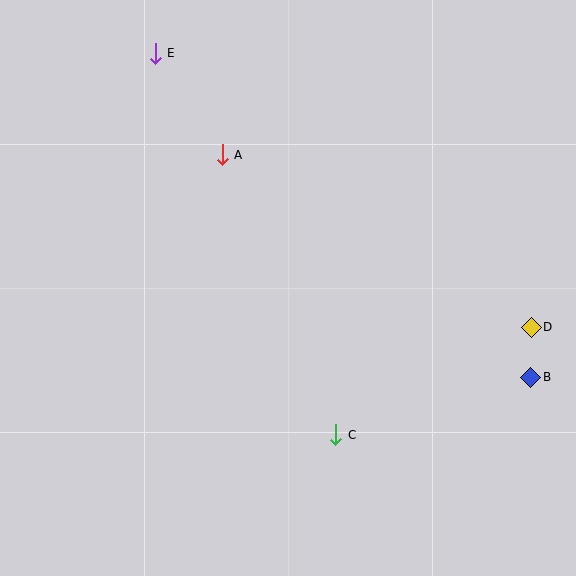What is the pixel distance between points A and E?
The distance between A and E is 122 pixels.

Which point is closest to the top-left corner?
Point E is closest to the top-left corner.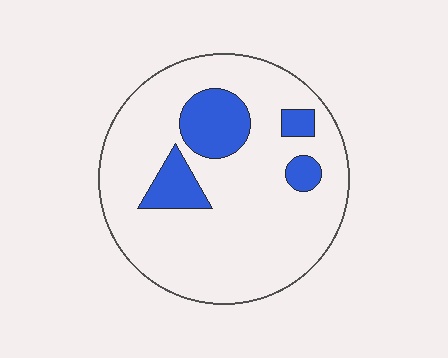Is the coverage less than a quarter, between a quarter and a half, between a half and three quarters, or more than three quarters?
Less than a quarter.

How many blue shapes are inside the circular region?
4.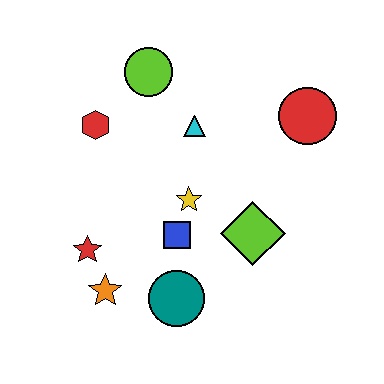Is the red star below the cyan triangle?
Yes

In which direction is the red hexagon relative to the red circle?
The red hexagon is to the left of the red circle.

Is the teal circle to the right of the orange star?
Yes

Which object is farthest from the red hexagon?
The red circle is farthest from the red hexagon.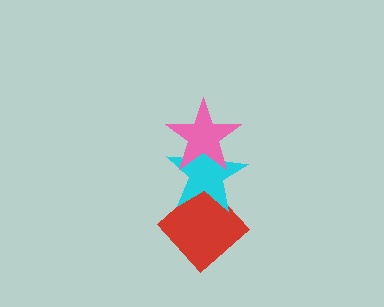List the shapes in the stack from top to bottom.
From top to bottom: the pink star, the cyan star, the red diamond.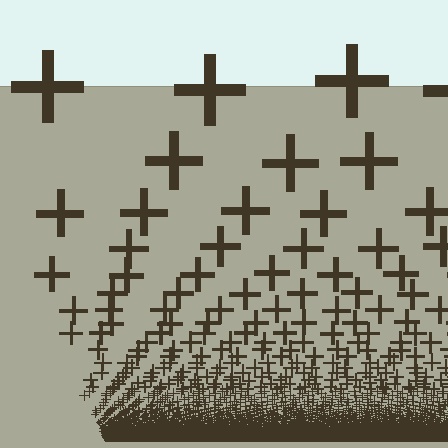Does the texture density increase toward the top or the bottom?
Density increases toward the bottom.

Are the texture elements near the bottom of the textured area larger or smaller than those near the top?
Smaller. The gradient is inverted — elements near the bottom are smaller and denser.